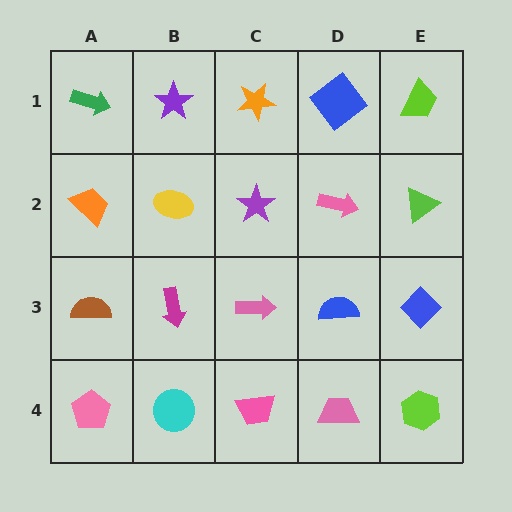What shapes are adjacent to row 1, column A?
An orange trapezoid (row 2, column A), a purple star (row 1, column B).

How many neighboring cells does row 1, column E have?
2.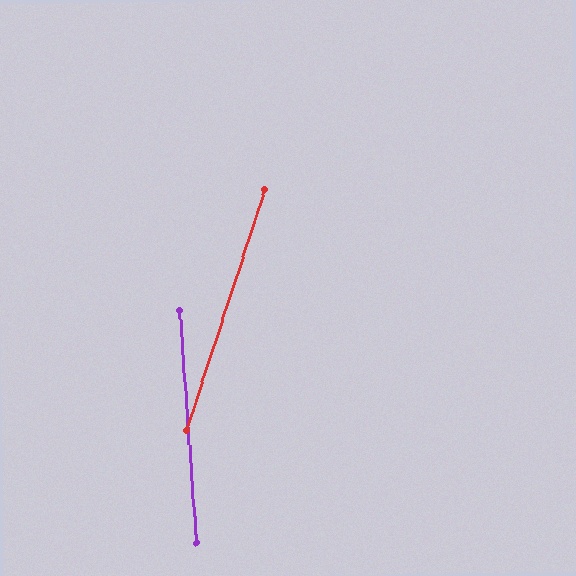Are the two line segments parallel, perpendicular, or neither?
Neither parallel nor perpendicular — they differ by about 22°.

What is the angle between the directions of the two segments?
Approximately 22 degrees.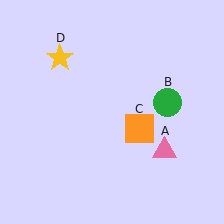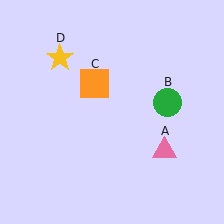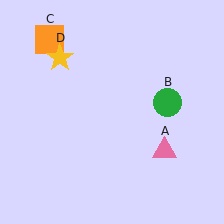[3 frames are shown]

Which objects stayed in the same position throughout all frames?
Pink triangle (object A) and green circle (object B) and yellow star (object D) remained stationary.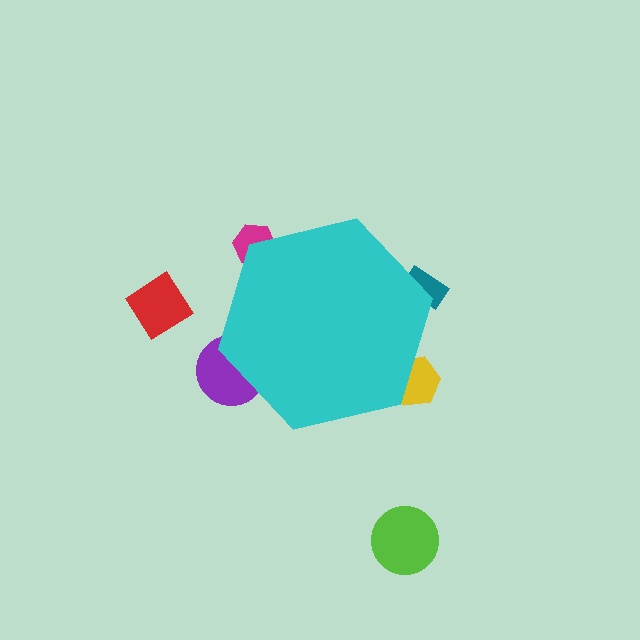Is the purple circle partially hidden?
Yes, the purple circle is partially hidden behind the cyan hexagon.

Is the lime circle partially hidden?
No, the lime circle is fully visible.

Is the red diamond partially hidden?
No, the red diamond is fully visible.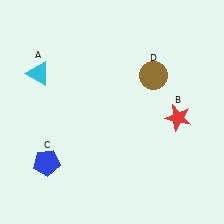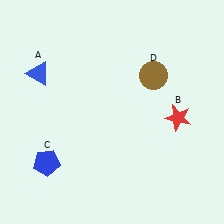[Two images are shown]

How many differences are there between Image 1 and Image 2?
There is 1 difference between the two images.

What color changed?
The triangle (A) changed from cyan in Image 1 to blue in Image 2.